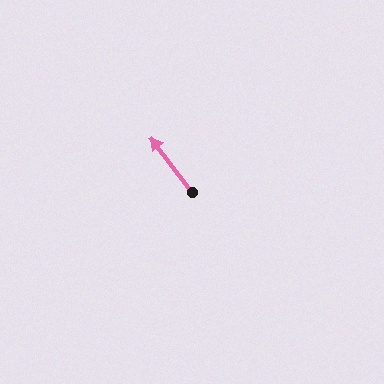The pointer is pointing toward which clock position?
Roughly 11 o'clock.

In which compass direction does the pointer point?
Northwest.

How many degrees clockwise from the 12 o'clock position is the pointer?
Approximately 323 degrees.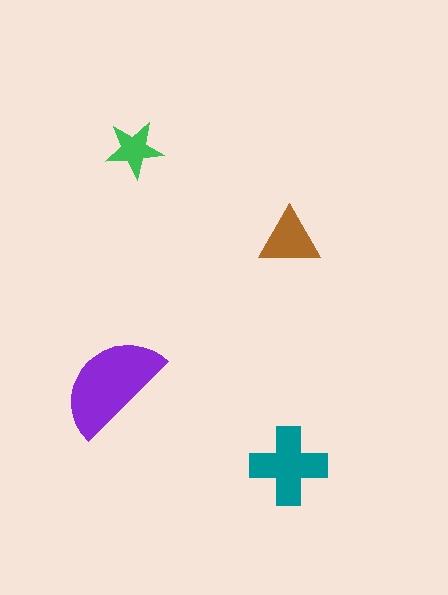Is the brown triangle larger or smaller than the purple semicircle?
Smaller.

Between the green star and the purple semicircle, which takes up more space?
The purple semicircle.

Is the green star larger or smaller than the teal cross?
Smaller.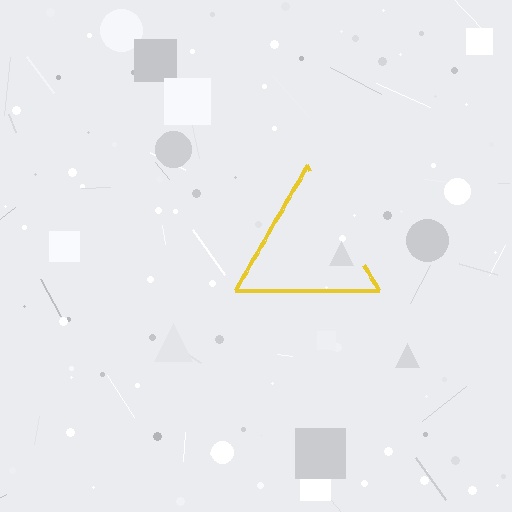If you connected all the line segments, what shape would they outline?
They would outline a triangle.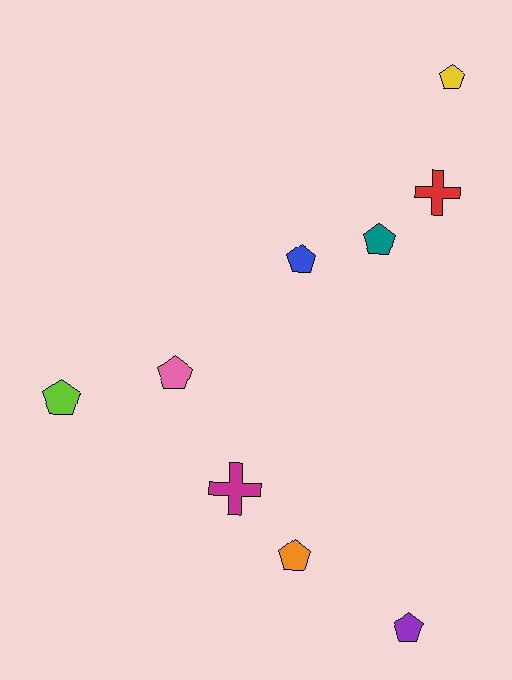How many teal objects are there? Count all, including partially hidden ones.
There is 1 teal object.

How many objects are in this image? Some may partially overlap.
There are 9 objects.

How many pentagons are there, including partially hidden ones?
There are 7 pentagons.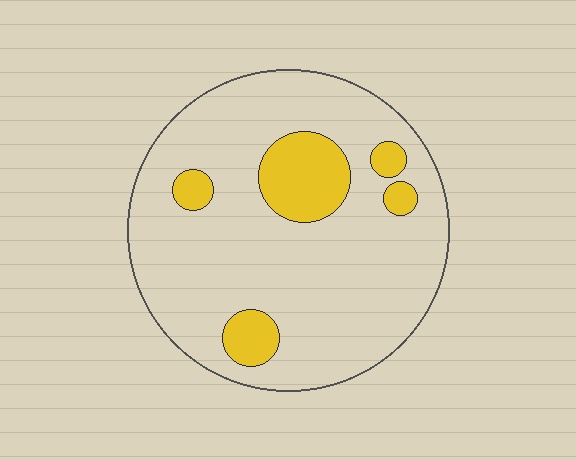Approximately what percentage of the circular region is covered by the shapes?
Approximately 15%.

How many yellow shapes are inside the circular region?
5.